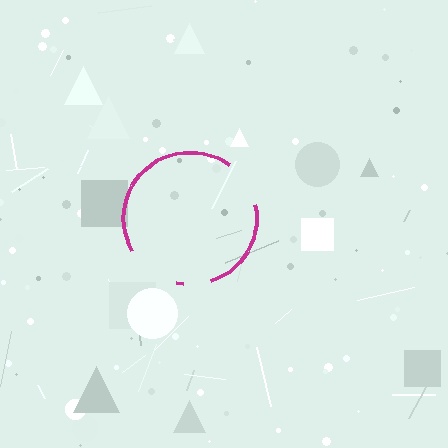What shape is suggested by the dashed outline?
The dashed outline suggests a circle.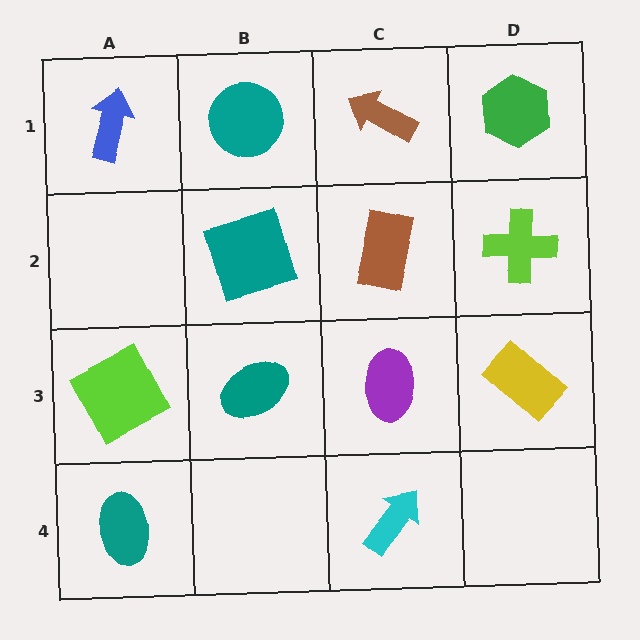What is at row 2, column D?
A lime cross.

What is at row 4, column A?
A teal ellipse.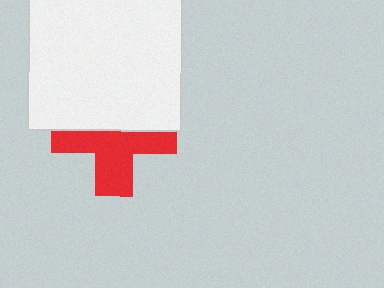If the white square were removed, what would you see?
You would see the complete red cross.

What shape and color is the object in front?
The object in front is a white square.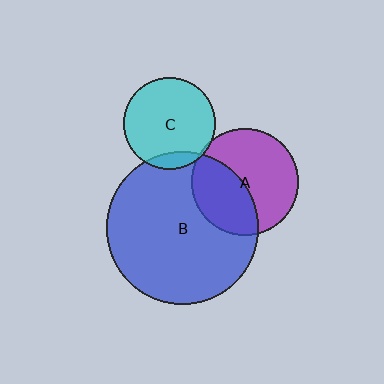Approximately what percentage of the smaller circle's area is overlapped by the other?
Approximately 10%.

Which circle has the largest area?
Circle B (blue).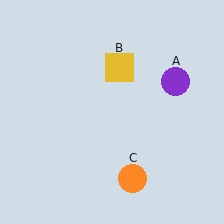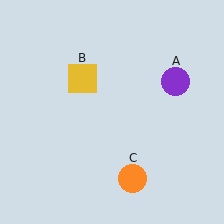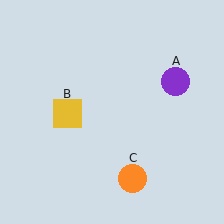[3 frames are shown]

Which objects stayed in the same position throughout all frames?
Purple circle (object A) and orange circle (object C) remained stationary.